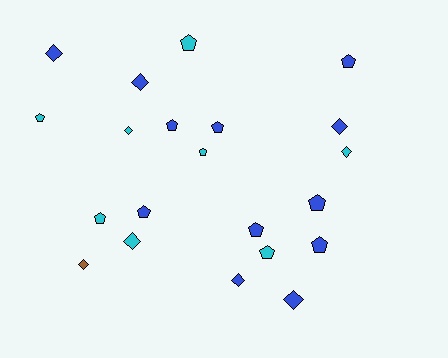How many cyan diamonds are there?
There are 3 cyan diamonds.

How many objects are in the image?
There are 21 objects.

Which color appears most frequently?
Blue, with 12 objects.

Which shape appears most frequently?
Pentagon, with 12 objects.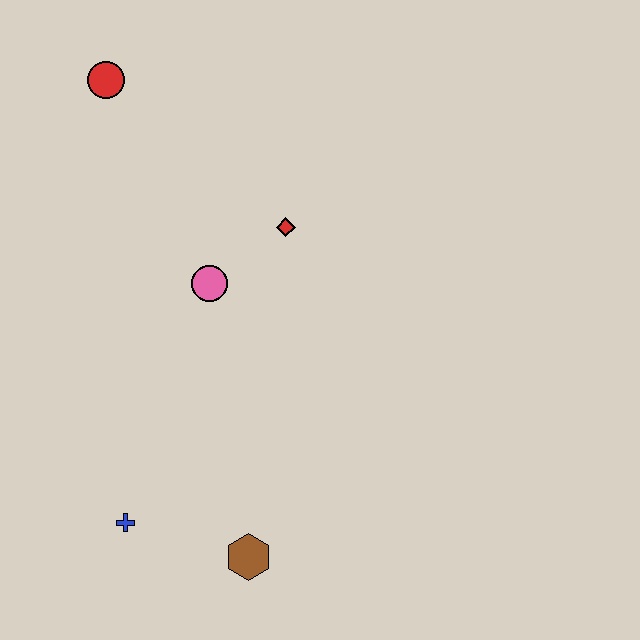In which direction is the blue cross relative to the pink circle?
The blue cross is below the pink circle.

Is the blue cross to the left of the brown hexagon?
Yes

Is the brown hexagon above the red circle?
No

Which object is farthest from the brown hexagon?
The red circle is farthest from the brown hexagon.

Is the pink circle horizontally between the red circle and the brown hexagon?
Yes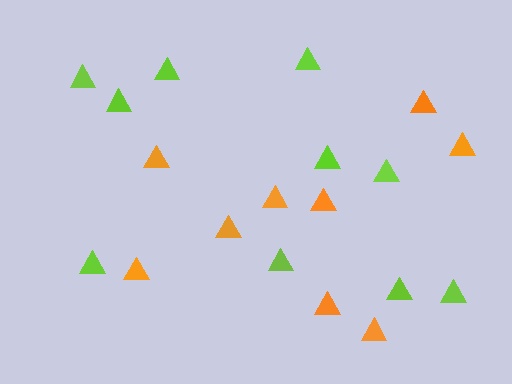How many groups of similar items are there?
There are 2 groups: one group of orange triangles (9) and one group of lime triangles (10).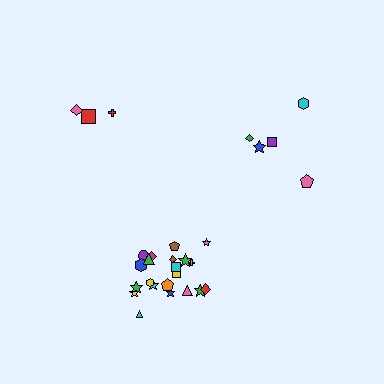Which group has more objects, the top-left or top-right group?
The top-right group.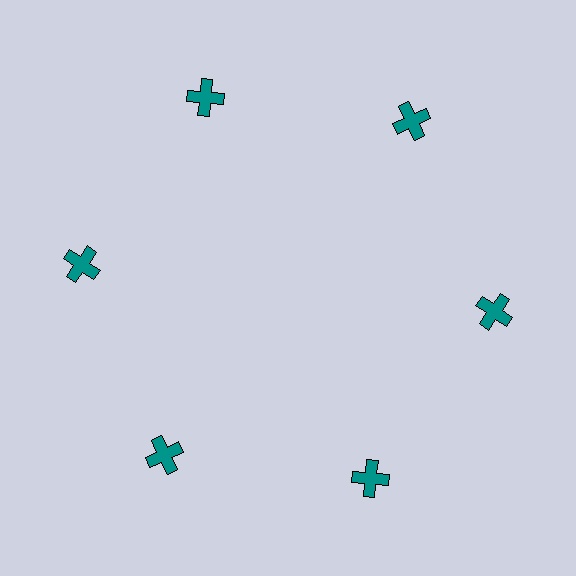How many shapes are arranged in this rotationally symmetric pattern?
There are 6 shapes, arranged in 6 groups of 1.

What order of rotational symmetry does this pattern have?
This pattern has 6-fold rotational symmetry.